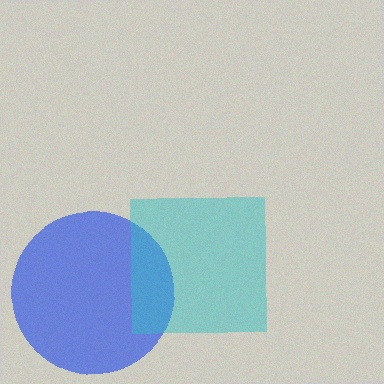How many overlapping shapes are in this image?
There are 2 overlapping shapes in the image.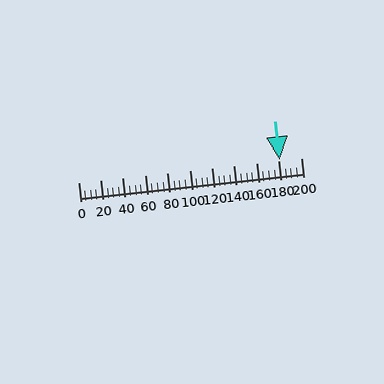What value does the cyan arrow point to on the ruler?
The cyan arrow points to approximately 181.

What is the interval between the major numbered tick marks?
The major tick marks are spaced 20 units apart.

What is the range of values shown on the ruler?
The ruler shows values from 0 to 200.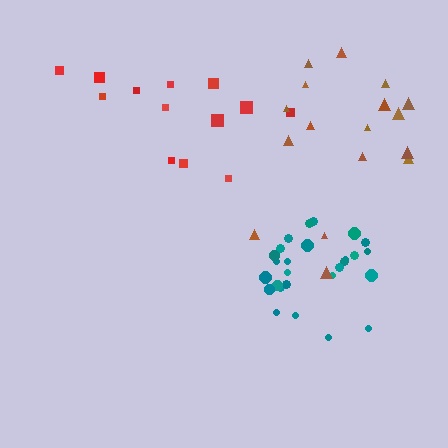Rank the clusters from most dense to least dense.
teal, brown, red.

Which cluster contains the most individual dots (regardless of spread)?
Teal (27).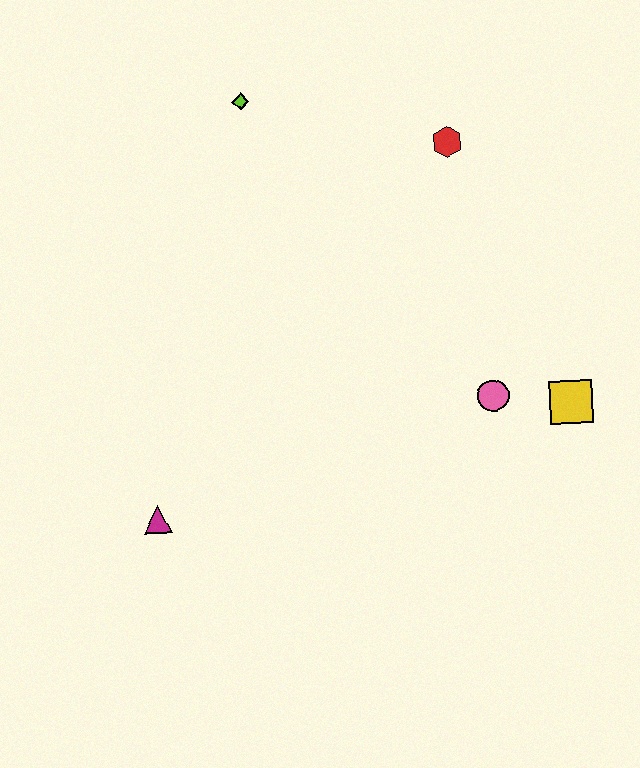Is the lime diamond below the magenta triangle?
No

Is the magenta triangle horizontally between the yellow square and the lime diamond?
No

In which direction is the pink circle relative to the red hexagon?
The pink circle is below the red hexagon.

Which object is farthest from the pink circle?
The lime diamond is farthest from the pink circle.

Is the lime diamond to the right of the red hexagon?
No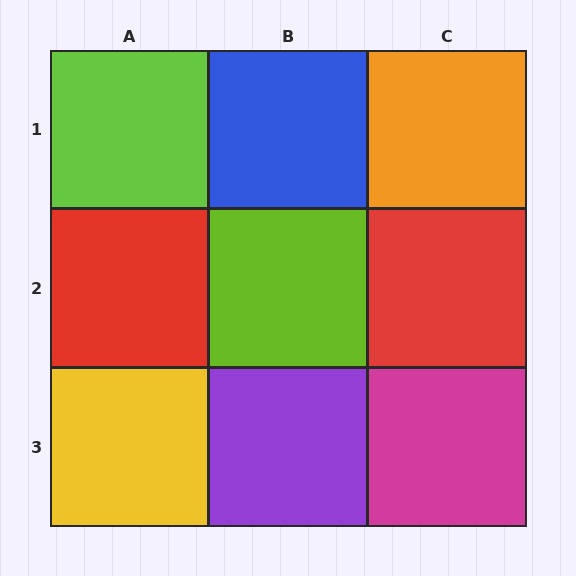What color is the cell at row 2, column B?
Lime.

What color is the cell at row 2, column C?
Red.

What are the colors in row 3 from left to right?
Yellow, purple, magenta.